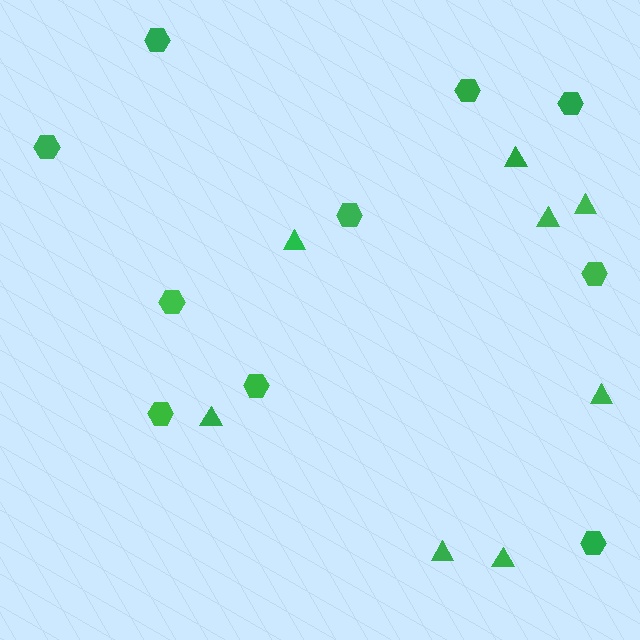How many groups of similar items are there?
There are 2 groups: one group of hexagons (10) and one group of triangles (8).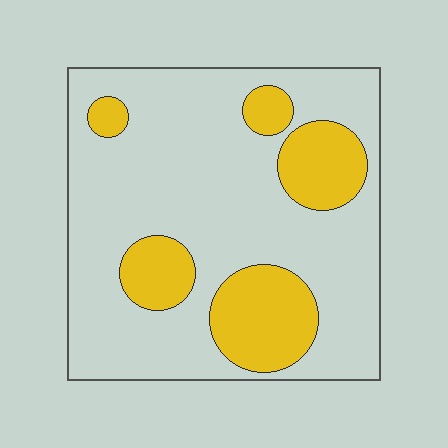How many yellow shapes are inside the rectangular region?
5.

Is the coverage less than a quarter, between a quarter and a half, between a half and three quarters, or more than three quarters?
Less than a quarter.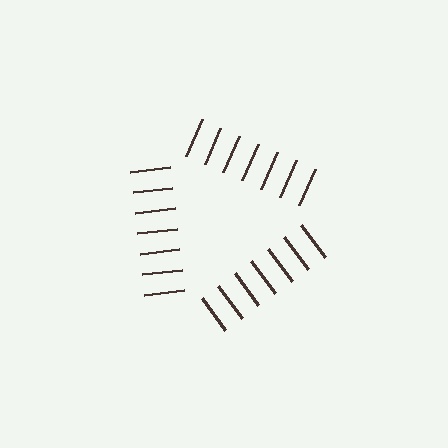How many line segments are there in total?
21 — 7 along each of the 3 edges.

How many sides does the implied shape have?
3 sides — the line-ends trace a triangle.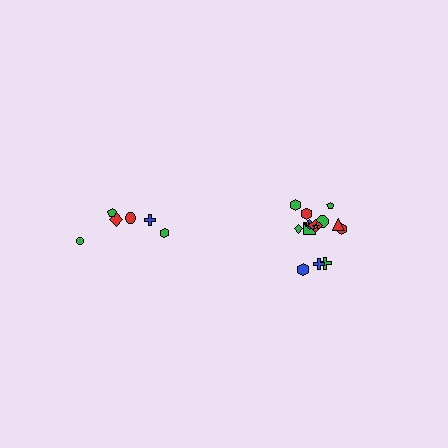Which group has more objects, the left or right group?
The right group.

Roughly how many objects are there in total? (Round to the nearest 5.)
Roughly 20 objects in total.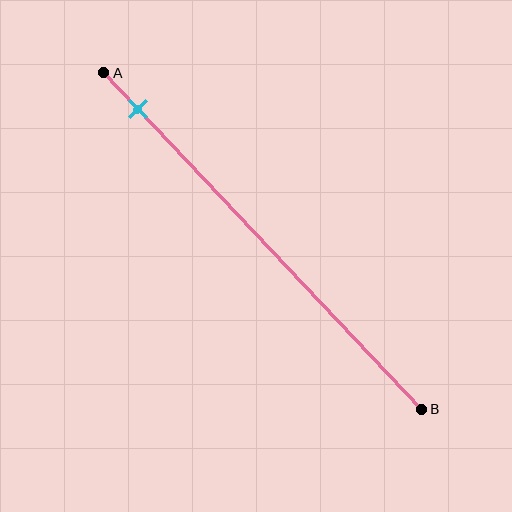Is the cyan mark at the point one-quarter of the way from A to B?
No, the mark is at about 10% from A, not at the 25% one-quarter point.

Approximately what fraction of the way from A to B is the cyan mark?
The cyan mark is approximately 10% of the way from A to B.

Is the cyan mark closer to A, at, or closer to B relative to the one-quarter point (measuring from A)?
The cyan mark is closer to point A than the one-quarter point of segment AB.